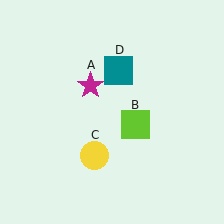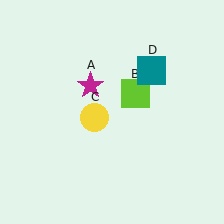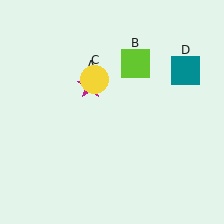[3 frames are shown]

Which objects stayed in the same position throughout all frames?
Magenta star (object A) remained stationary.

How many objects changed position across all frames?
3 objects changed position: lime square (object B), yellow circle (object C), teal square (object D).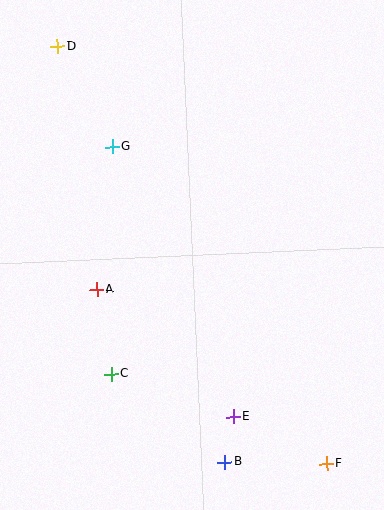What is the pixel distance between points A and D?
The distance between A and D is 246 pixels.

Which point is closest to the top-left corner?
Point D is closest to the top-left corner.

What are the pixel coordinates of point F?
Point F is at (327, 464).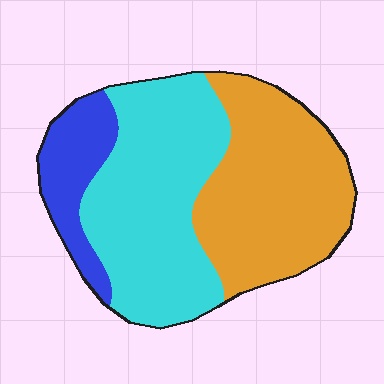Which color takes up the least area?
Blue, at roughly 15%.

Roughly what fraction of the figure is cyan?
Cyan covers roughly 45% of the figure.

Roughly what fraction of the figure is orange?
Orange covers 41% of the figure.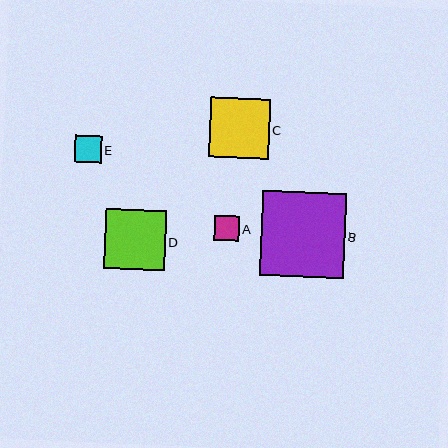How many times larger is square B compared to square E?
Square B is approximately 3.1 times the size of square E.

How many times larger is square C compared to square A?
Square C is approximately 2.4 times the size of square A.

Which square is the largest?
Square B is the largest with a size of approximately 84 pixels.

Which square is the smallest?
Square A is the smallest with a size of approximately 25 pixels.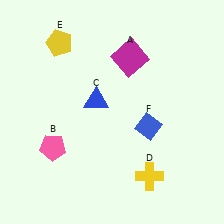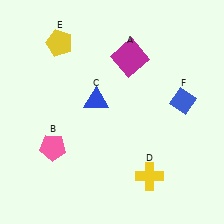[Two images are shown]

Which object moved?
The blue diamond (F) moved right.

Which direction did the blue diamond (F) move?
The blue diamond (F) moved right.